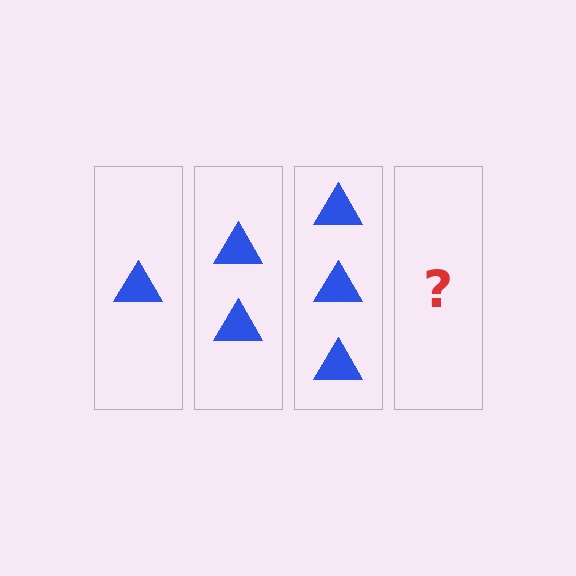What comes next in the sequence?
The next element should be 4 triangles.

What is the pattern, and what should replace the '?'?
The pattern is that each step adds one more triangle. The '?' should be 4 triangles.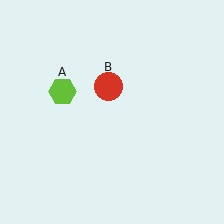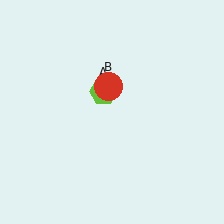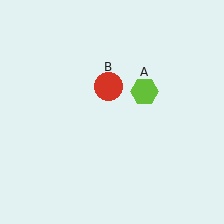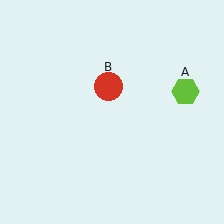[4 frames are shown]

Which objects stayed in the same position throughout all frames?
Red circle (object B) remained stationary.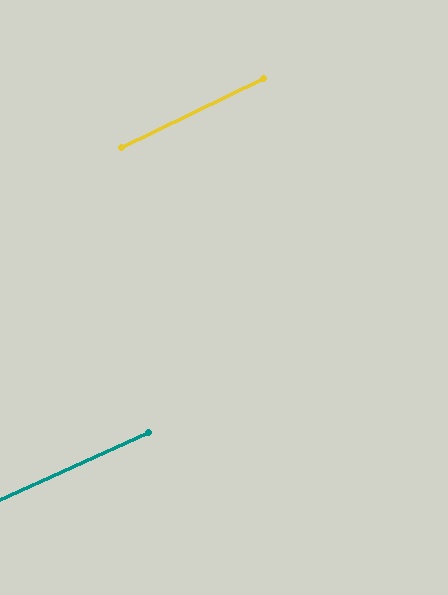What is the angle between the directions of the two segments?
Approximately 2 degrees.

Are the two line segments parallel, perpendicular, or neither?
Parallel — their directions differ by only 1.6°.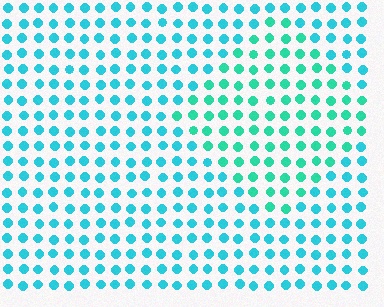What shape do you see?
I see a diamond.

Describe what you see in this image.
The image is filled with small cyan elements in a uniform arrangement. A diamond-shaped region is visible where the elements are tinted to a slightly different hue, forming a subtle color boundary.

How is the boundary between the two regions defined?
The boundary is defined purely by a slight shift in hue (about 25 degrees). Spacing, size, and orientation are identical on both sides.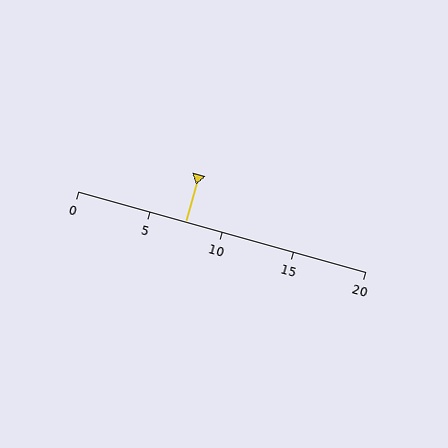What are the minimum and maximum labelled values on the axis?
The axis runs from 0 to 20.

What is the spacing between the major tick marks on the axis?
The major ticks are spaced 5 apart.